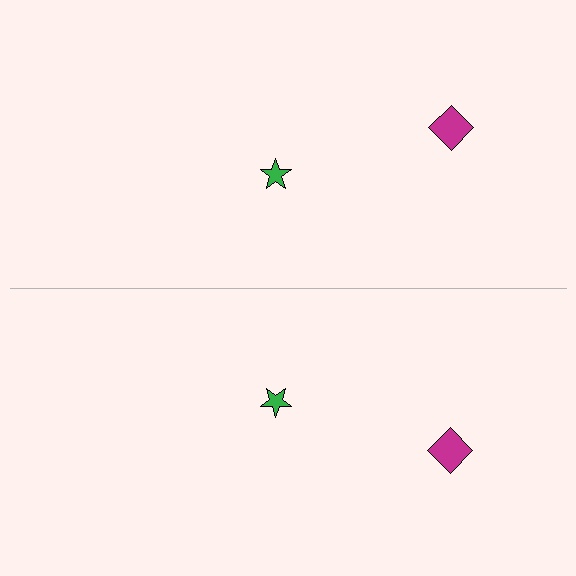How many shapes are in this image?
There are 4 shapes in this image.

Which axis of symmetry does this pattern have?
The pattern has a horizontal axis of symmetry running through the center of the image.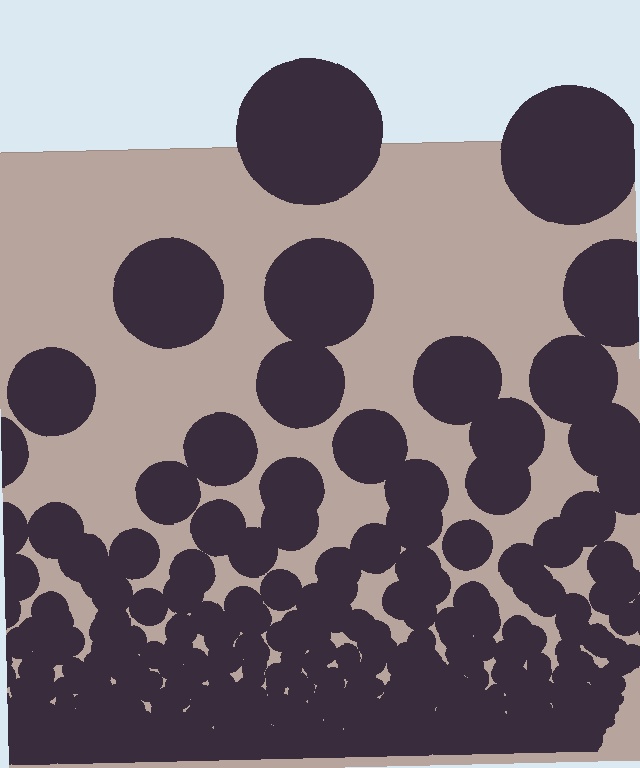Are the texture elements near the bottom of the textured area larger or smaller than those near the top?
Smaller. The gradient is inverted — elements near the bottom are smaller and denser.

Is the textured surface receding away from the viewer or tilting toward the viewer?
The surface appears to tilt toward the viewer. Texture elements get larger and sparser toward the top.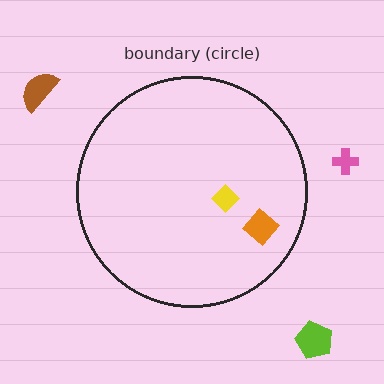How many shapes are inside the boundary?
2 inside, 3 outside.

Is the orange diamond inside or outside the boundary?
Inside.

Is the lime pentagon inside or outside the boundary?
Outside.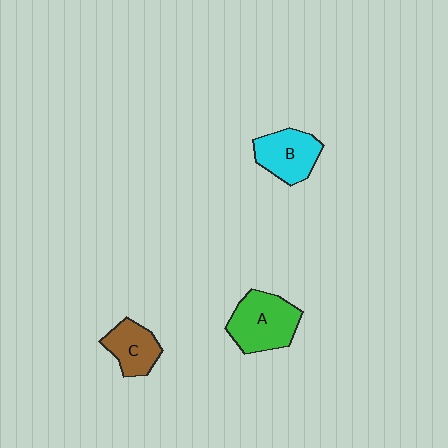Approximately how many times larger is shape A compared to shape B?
Approximately 1.2 times.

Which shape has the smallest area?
Shape C (brown).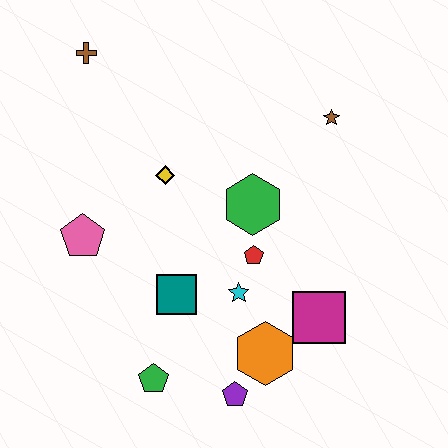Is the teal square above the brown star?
No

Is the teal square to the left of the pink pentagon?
No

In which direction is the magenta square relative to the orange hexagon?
The magenta square is to the right of the orange hexagon.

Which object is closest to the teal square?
The cyan star is closest to the teal square.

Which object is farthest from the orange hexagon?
The brown cross is farthest from the orange hexagon.